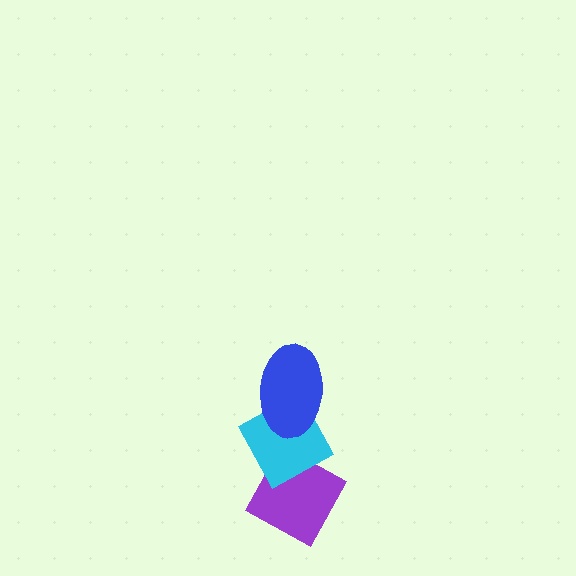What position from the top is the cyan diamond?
The cyan diamond is 2nd from the top.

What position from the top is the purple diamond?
The purple diamond is 3rd from the top.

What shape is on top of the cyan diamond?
The blue ellipse is on top of the cyan diamond.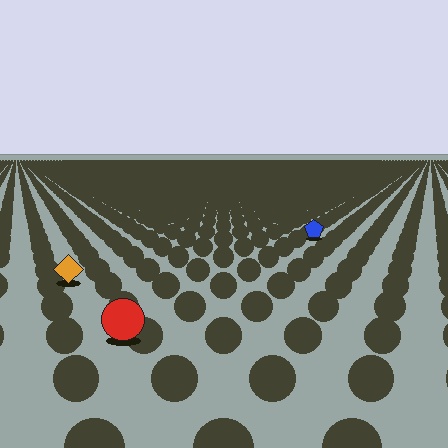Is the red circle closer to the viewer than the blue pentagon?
Yes. The red circle is closer — you can tell from the texture gradient: the ground texture is coarser near it.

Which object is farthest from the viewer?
The blue pentagon is farthest from the viewer. It appears smaller and the ground texture around it is denser.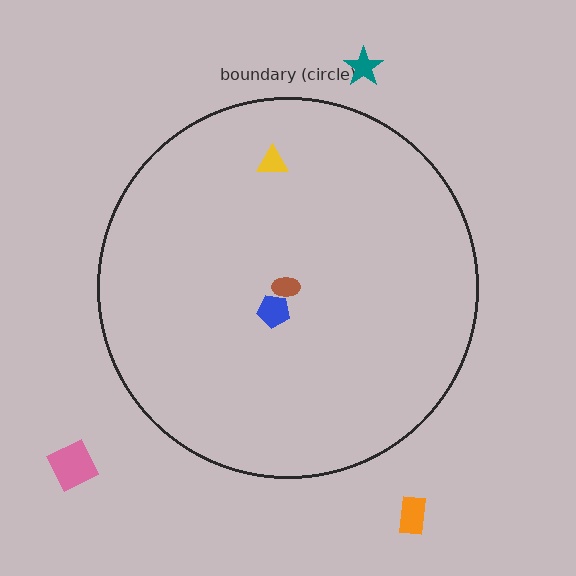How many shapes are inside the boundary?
3 inside, 3 outside.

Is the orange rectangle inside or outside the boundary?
Outside.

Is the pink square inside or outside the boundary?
Outside.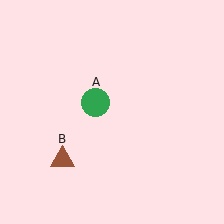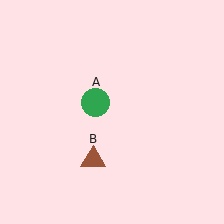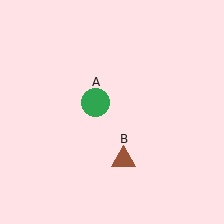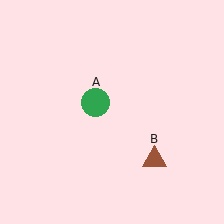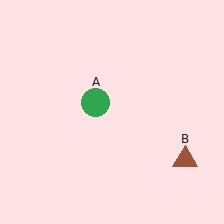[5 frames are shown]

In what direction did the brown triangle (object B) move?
The brown triangle (object B) moved right.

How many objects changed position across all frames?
1 object changed position: brown triangle (object B).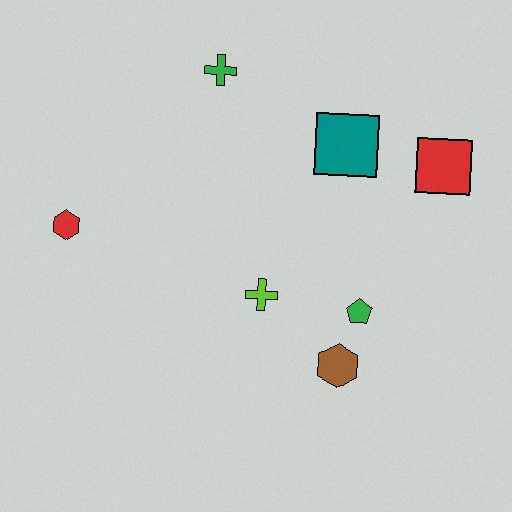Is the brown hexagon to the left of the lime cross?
No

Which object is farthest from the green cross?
The brown hexagon is farthest from the green cross.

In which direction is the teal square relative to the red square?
The teal square is to the left of the red square.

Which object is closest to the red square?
The teal square is closest to the red square.